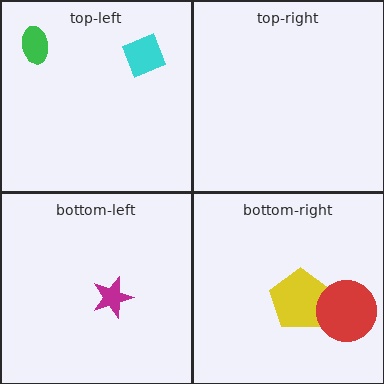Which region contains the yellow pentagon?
The bottom-right region.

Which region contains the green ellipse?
The top-left region.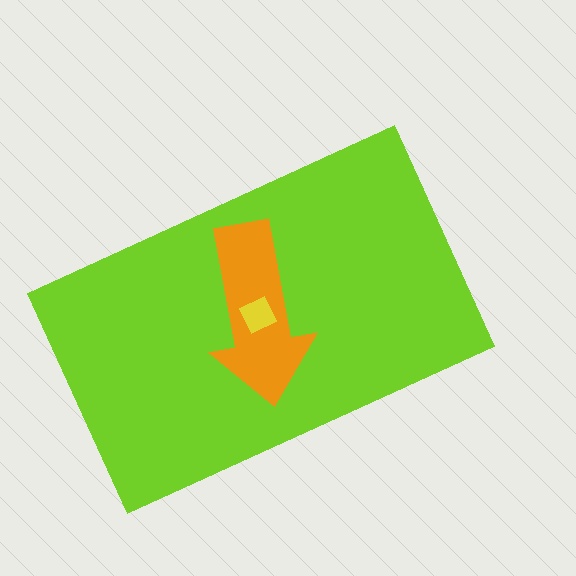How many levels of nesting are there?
3.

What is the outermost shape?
The lime rectangle.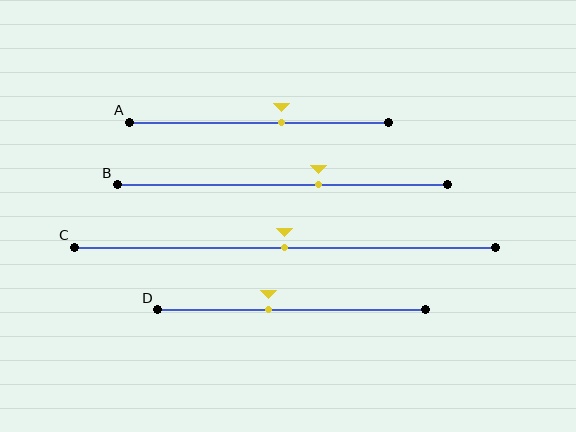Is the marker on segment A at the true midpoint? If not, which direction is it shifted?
No, the marker on segment A is shifted to the right by about 9% of the segment length.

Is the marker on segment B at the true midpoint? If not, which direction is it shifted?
No, the marker on segment B is shifted to the right by about 11% of the segment length.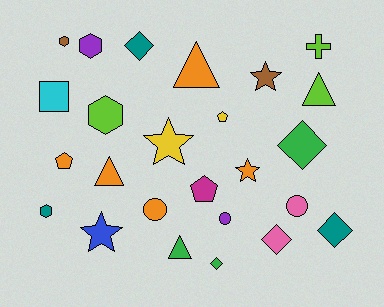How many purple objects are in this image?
There are 2 purple objects.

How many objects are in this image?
There are 25 objects.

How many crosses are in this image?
There is 1 cross.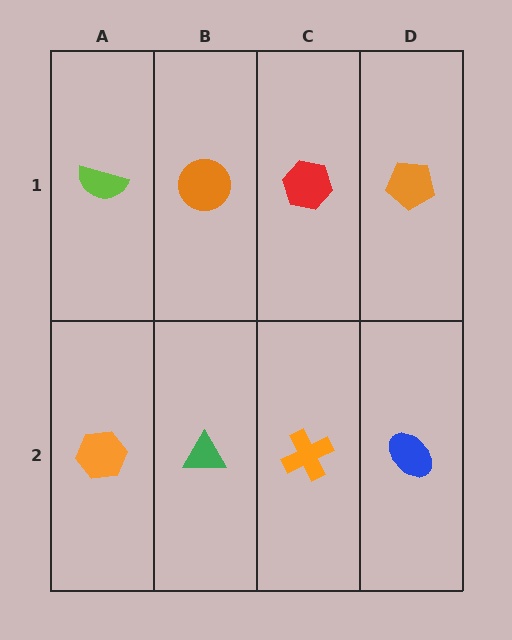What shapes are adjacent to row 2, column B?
An orange circle (row 1, column B), an orange hexagon (row 2, column A), an orange cross (row 2, column C).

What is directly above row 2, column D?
An orange pentagon.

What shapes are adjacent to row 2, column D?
An orange pentagon (row 1, column D), an orange cross (row 2, column C).